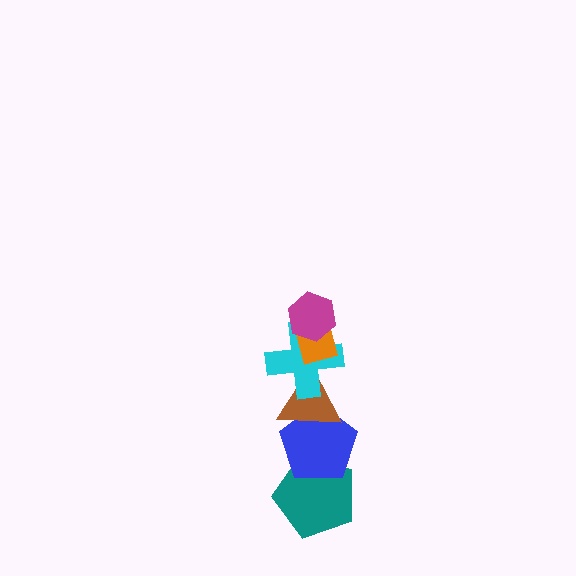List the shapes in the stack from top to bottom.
From top to bottom: the magenta hexagon, the orange rectangle, the cyan cross, the brown triangle, the blue pentagon, the teal pentagon.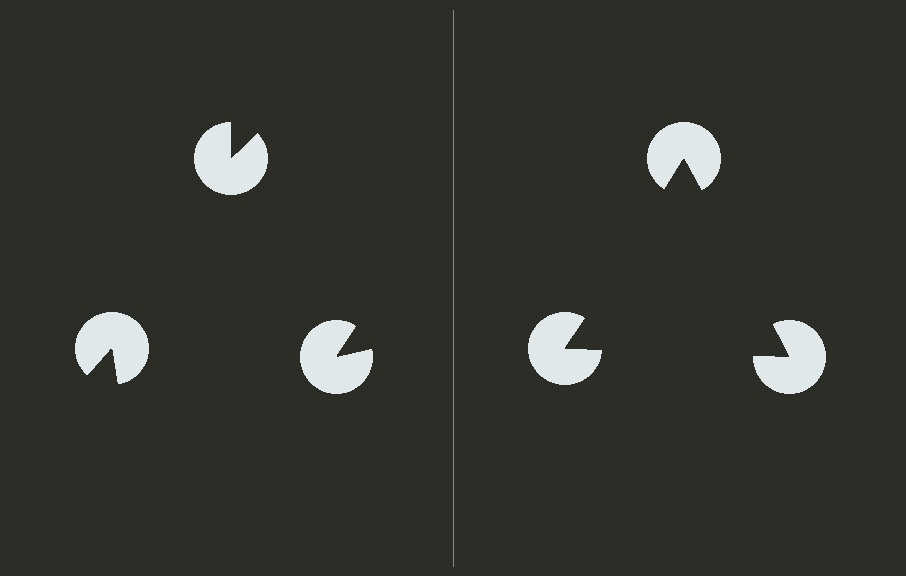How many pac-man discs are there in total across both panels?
6 — 3 on each side.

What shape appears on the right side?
An illusory triangle.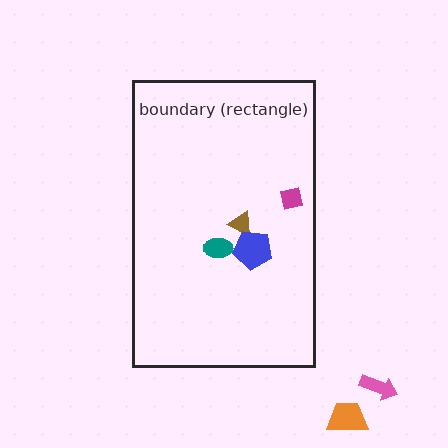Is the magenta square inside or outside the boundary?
Inside.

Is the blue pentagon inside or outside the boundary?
Inside.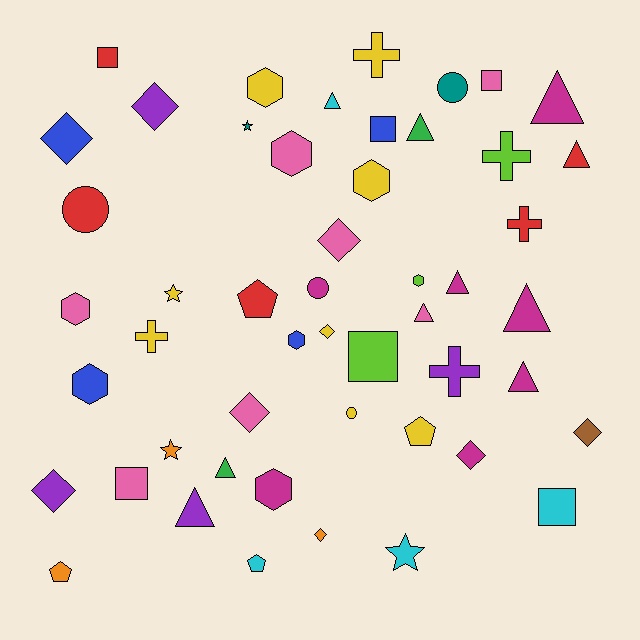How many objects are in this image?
There are 50 objects.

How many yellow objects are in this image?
There are 8 yellow objects.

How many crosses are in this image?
There are 5 crosses.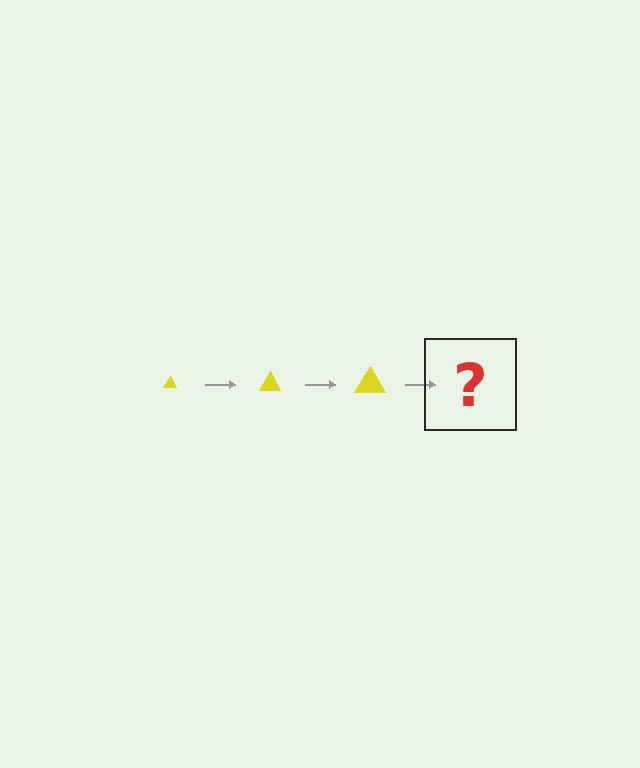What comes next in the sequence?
The next element should be a yellow triangle, larger than the previous one.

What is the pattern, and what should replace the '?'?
The pattern is that the triangle gets progressively larger each step. The '?' should be a yellow triangle, larger than the previous one.